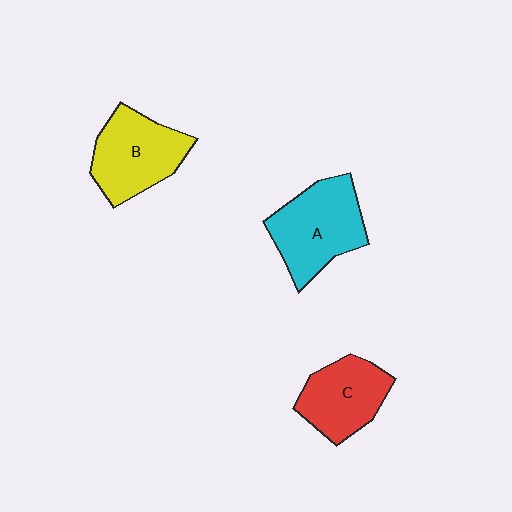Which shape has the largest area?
Shape A (cyan).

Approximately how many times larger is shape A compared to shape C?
Approximately 1.2 times.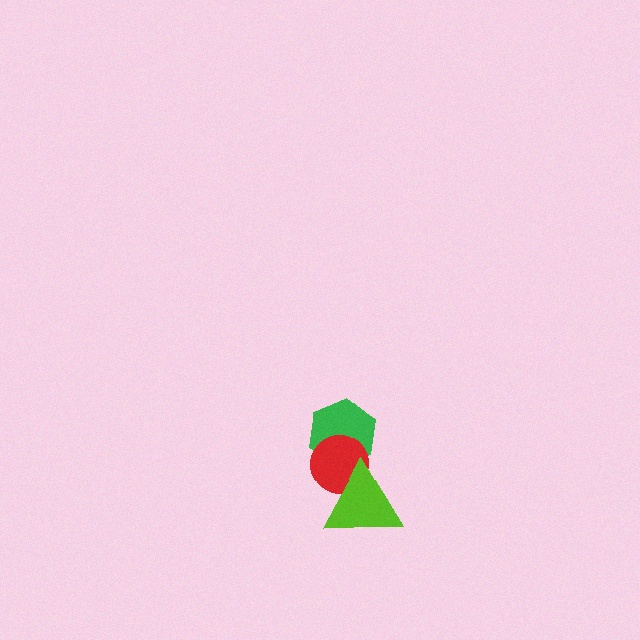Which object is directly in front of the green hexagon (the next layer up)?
The red circle is directly in front of the green hexagon.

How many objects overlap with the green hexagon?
2 objects overlap with the green hexagon.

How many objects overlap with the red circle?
2 objects overlap with the red circle.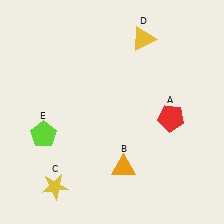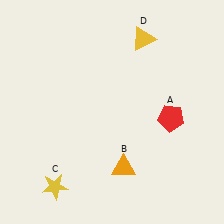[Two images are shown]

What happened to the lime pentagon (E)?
The lime pentagon (E) was removed in Image 2. It was in the bottom-left area of Image 1.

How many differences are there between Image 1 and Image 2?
There is 1 difference between the two images.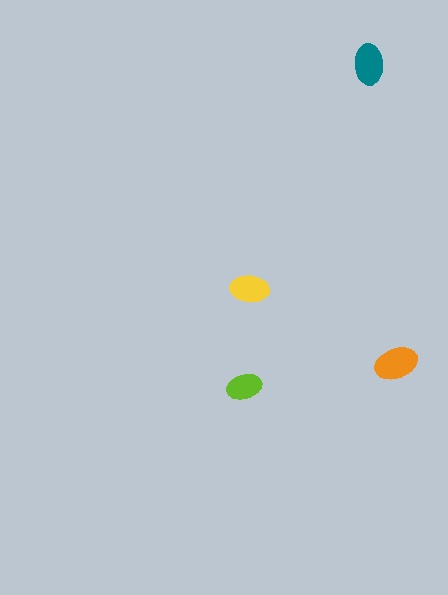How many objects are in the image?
There are 4 objects in the image.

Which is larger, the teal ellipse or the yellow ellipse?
The teal one.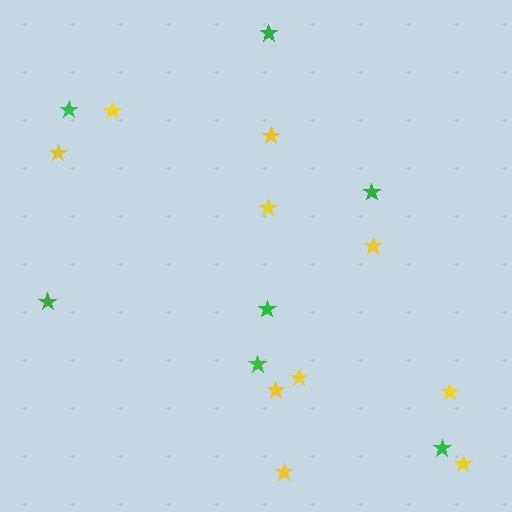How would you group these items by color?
There are 2 groups: one group of yellow stars (10) and one group of green stars (7).